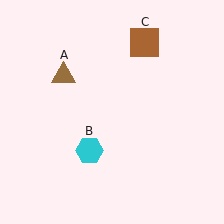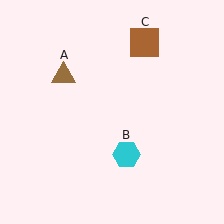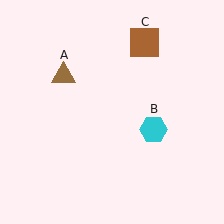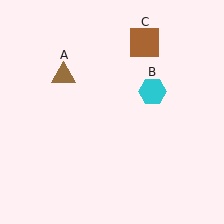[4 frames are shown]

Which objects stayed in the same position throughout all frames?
Brown triangle (object A) and brown square (object C) remained stationary.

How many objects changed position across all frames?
1 object changed position: cyan hexagon (object B).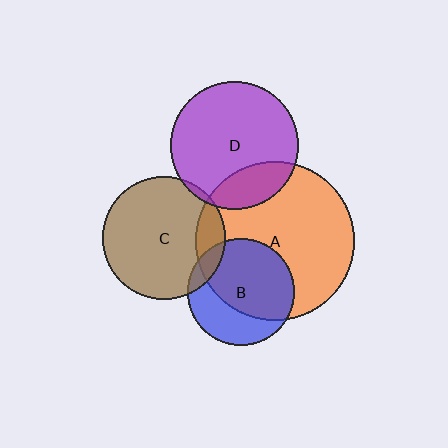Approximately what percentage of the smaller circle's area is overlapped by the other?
Approximately 5%.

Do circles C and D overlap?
Yes.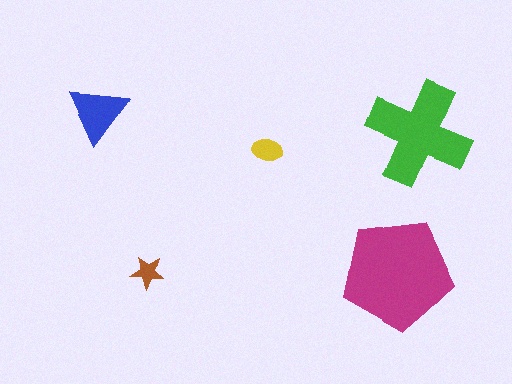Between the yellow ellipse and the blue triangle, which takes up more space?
The blue triangle.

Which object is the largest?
The magenta pentagon.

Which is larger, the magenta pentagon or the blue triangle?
The magenta pentagon.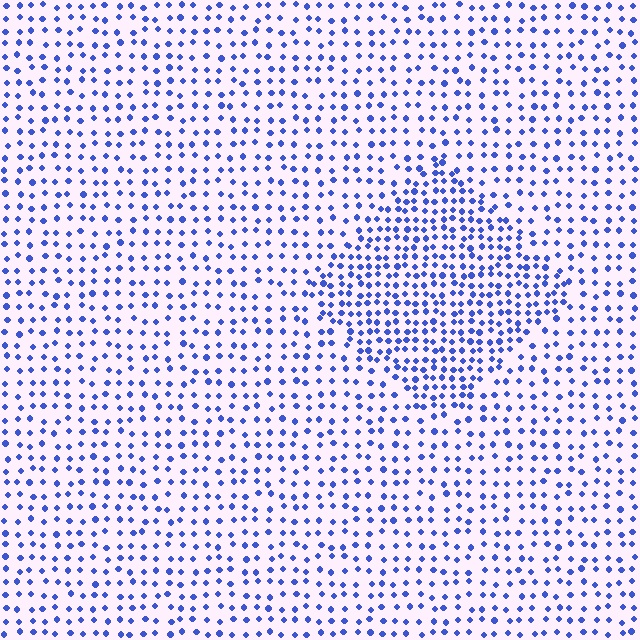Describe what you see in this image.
The image contains small blue elements arranged at two different densities. A diamond-shaped region is visible where the elements are more densely packed than the surrounding area.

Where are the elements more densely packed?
The elements are more densely packed inside the diamond boundary.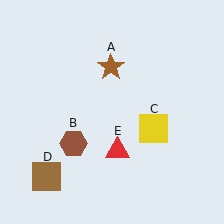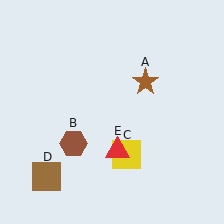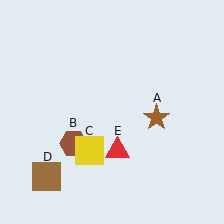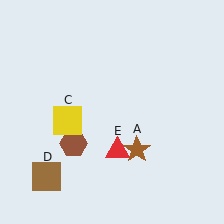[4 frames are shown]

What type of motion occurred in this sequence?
The brown star (object A), yellow square (object C) rotated clockwise around the center of the scene.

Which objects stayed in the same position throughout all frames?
Brown hexagon (object B) and brown square (object D) and red triangle (object E) remained stationary.